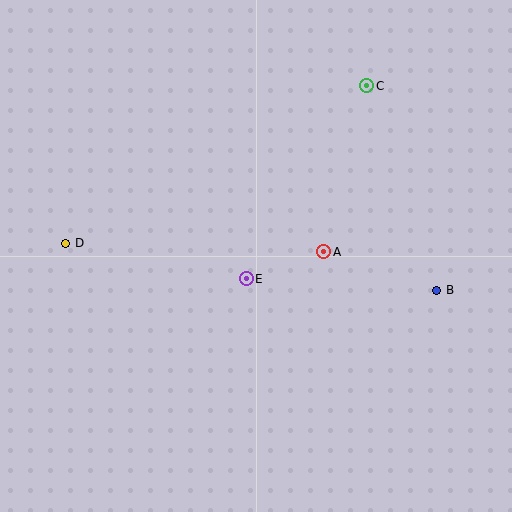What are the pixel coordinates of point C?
Point C is at (367, 86).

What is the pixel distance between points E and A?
The distance between E and A is 82 pixels.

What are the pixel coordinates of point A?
Point A is at (324, 252).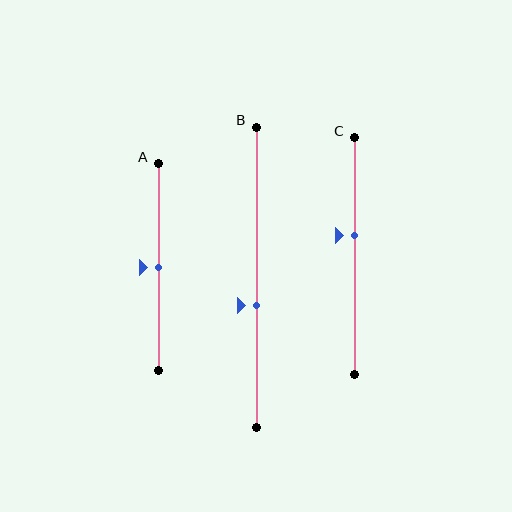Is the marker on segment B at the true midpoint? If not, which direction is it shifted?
No, the marker on segment B is shifted downward by about 9% of the segment length.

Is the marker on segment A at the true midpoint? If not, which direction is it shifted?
Yes, the marker on segment A is at the true midpoint.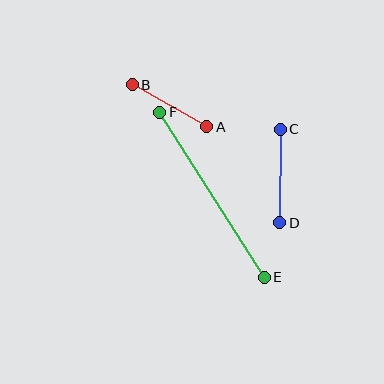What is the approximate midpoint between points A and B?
The midpoint is at approximately (170, 106) pixels.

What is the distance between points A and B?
The distance is approximately 85 pixels.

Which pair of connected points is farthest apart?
Points E and F are farthest apart.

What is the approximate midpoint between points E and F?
The midpoint is at approximately (212, 195) pixels.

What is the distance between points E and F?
The distance is approximately 195 pixels.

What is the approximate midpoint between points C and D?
The midpoint is at approximately (280, 176) pixels.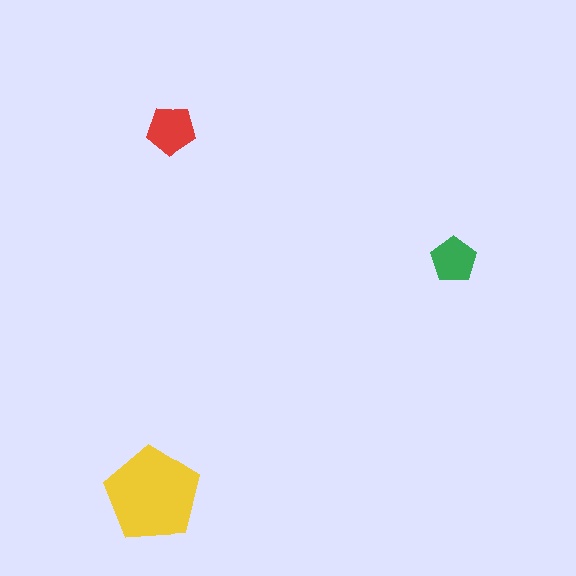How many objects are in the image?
There are 3 objects in the image.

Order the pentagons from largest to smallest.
the yellow one, the red one, the green one.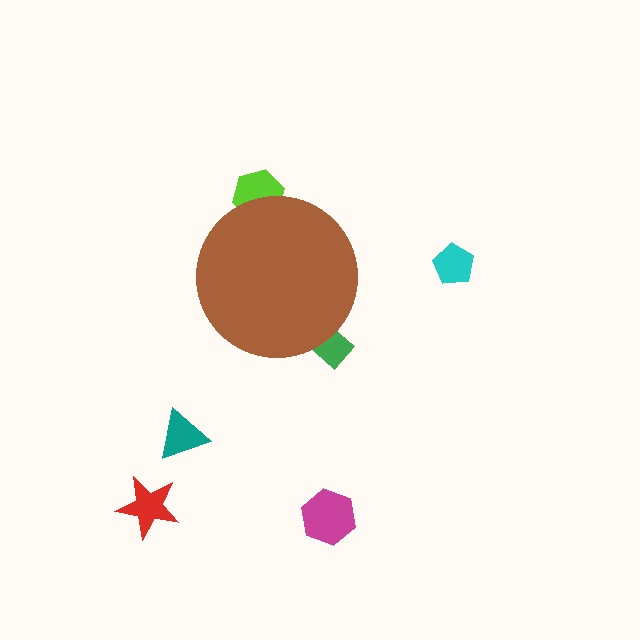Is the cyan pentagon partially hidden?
No, the cyan pentagon is fully visible.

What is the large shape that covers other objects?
A brown circle.